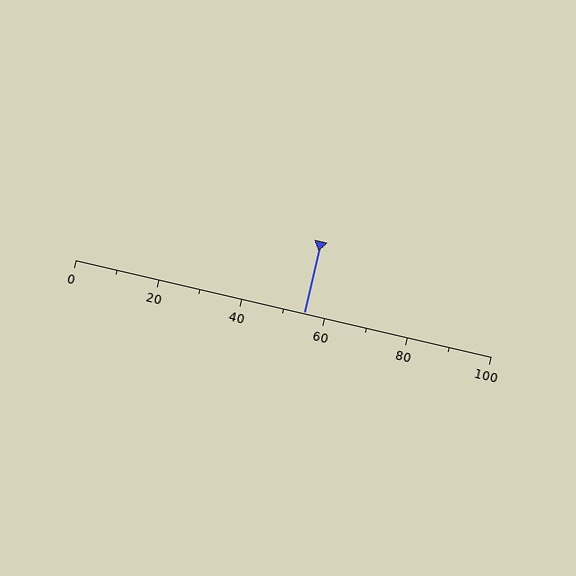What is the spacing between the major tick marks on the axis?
The major ticks are spaced 20 apart.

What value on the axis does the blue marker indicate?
The marker indicates approximately 55.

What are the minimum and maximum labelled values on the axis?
The axis runs from 0 to 100.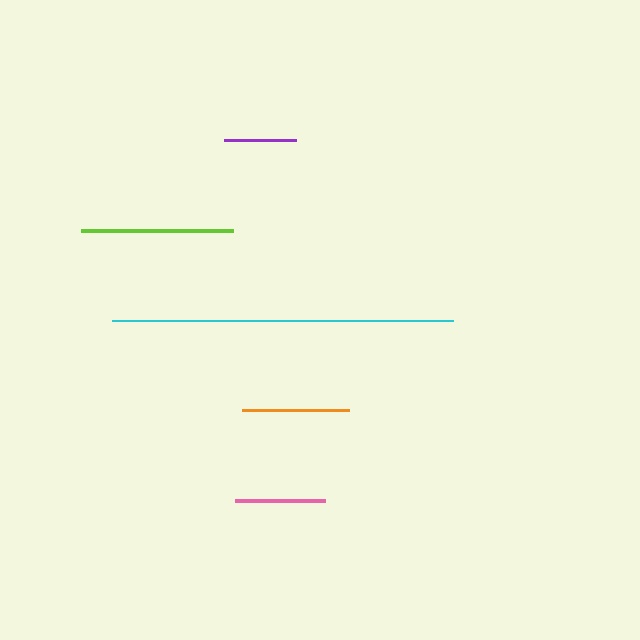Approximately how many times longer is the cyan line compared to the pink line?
The cyan line is approximately 3.8 times the length of the pink line.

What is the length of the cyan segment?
The cyan segment is approximately 341 pixels long.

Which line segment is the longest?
The cyan line is the longest at approximately 341 pixels.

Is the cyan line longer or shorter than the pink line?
The cyan line is longer than the pink line.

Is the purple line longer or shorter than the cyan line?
The cyan line is longer than the purple line.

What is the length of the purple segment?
The purple segment is approximately 72 pixels long.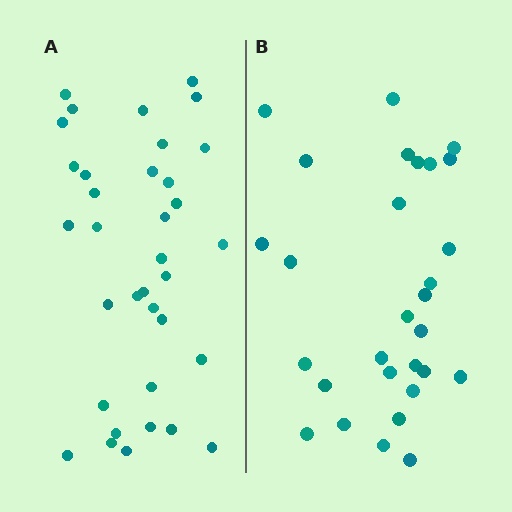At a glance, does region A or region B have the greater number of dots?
Region A (the left region) has more dots.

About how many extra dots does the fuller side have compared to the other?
Region A has about 6 more dots than region B.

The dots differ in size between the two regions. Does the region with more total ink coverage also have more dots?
No. Region B has more total ink coverage because its dots are larger, but region A actually contains more individual dots. Total area can be misleading — the number of items is what matters here.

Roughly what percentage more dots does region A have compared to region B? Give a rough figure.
About 20% more.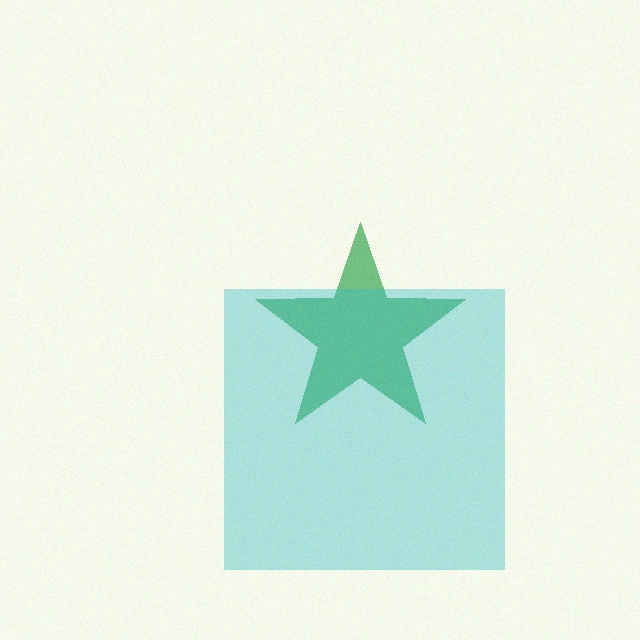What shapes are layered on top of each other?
The layered shapes are: a green star, a cyan square.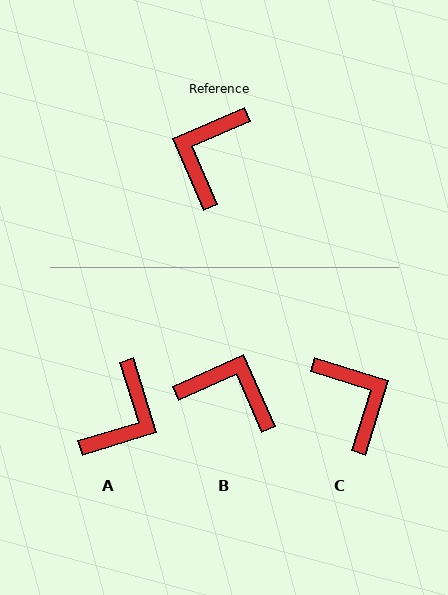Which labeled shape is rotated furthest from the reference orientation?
A, about 174 degrees away.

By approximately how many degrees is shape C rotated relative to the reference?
Approximately 131 degrees clockwise.